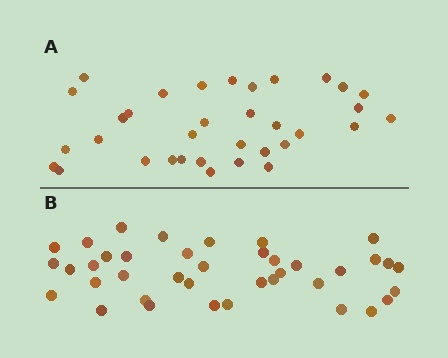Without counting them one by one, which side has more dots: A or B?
Region B (the bottom region) has more dots.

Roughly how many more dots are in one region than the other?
Region B has about 5 more dots than region A.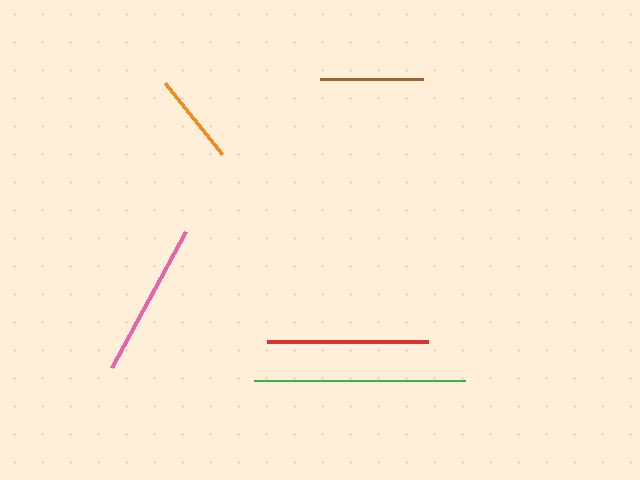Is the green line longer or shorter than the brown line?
The green line is longer than the brown line.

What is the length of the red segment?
The red segment is approximately 161 pixels long.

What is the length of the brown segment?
The brown segment is approximately 104 pixels long.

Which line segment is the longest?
The green line is the longest at approximately 211 pixels.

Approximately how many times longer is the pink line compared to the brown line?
The pink line is approximately 1.5 times the length of the brown line.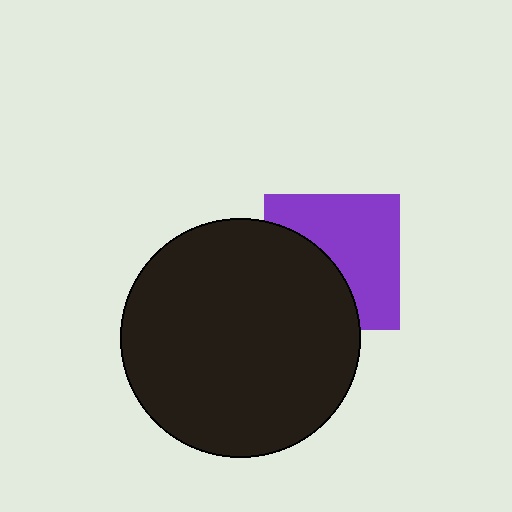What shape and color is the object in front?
The object in front is a black circle.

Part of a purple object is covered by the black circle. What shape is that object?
It is a square.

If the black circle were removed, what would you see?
You would see the complete purple square.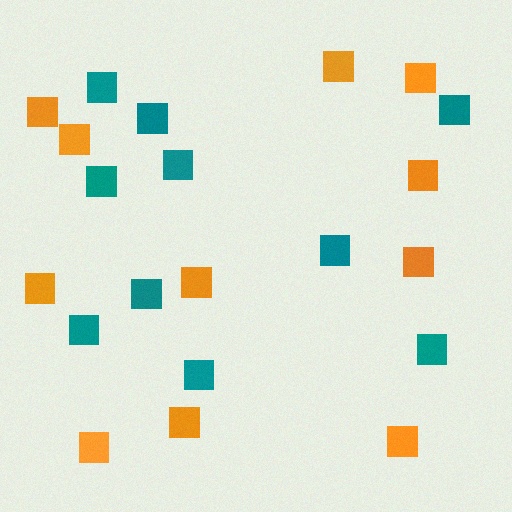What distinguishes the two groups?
There are 2 groups: one group of orange squares (11) and one group of teal squares (10).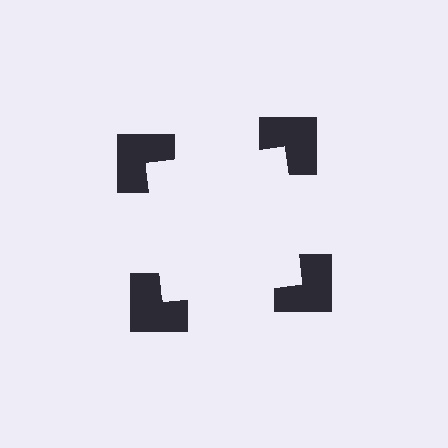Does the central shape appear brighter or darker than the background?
It typically appears slightly brighter than the background, even though no actual brightness change is drawn.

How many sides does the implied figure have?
4 sides.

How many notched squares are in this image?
There are 4 — one at each vertex of the illusory square.